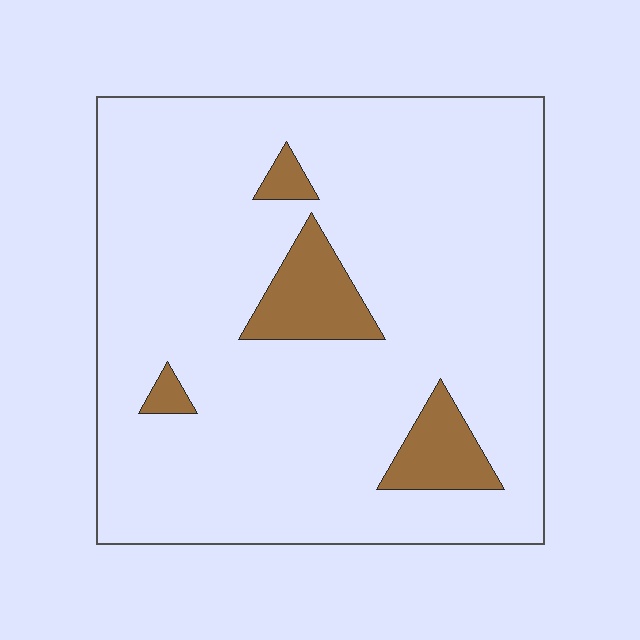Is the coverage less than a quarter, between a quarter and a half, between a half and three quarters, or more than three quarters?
Less than a quarter.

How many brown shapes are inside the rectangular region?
4.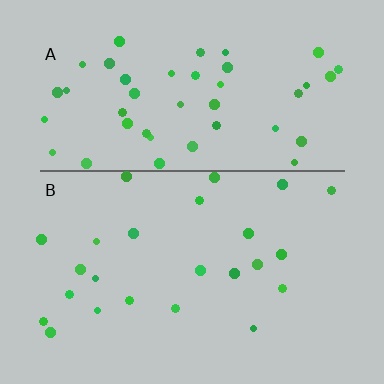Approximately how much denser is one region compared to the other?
Approximately 2.0× — region A over region B.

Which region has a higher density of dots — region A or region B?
A (the top).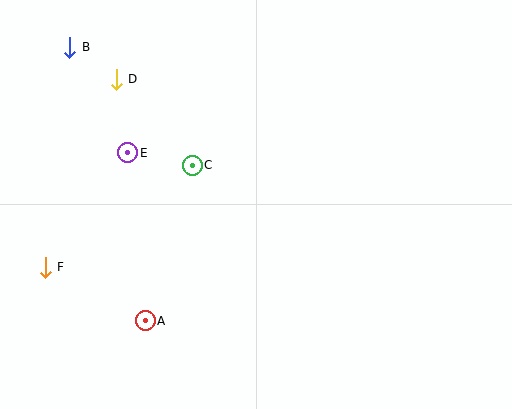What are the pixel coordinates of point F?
Point F is at (45, 267).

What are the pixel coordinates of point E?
Point E is at (128, 153).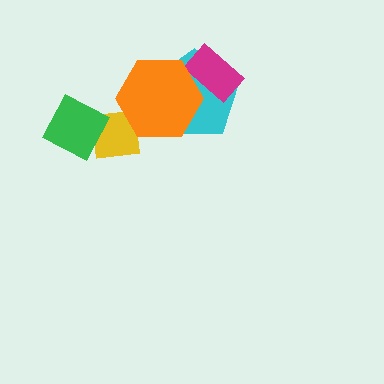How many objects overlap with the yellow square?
2 objects overlap with the yellow square.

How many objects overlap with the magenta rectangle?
2 objects overlap with the magenta rectangle.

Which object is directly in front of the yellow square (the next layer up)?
The green diamond is directly in front of the yellow square.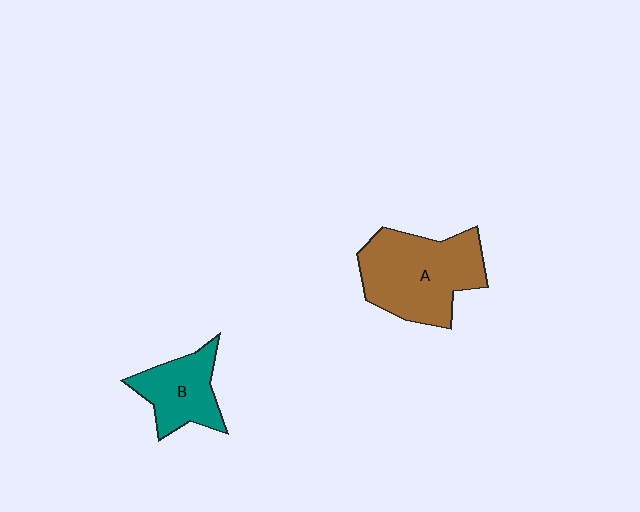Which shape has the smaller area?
Shape B (teal).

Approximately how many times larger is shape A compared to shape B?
Approximately 1.7 times.